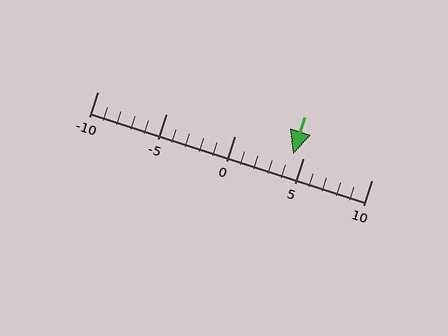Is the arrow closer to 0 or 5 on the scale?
The arrow is closer to 5.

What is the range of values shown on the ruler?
The ruler shows values from -10 to 10.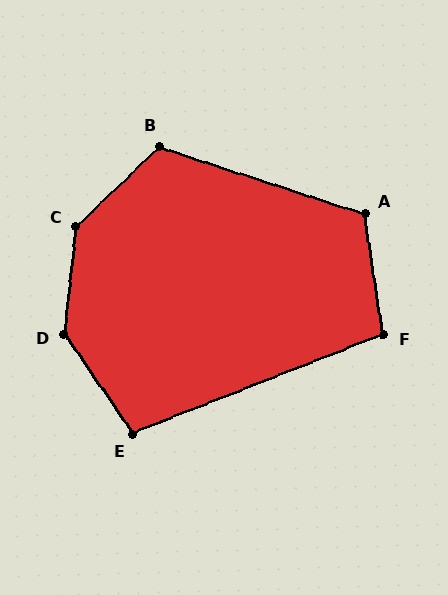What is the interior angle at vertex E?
Approximately 103 degrees (obtuse).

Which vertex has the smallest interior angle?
F, at approximately 103 degrees.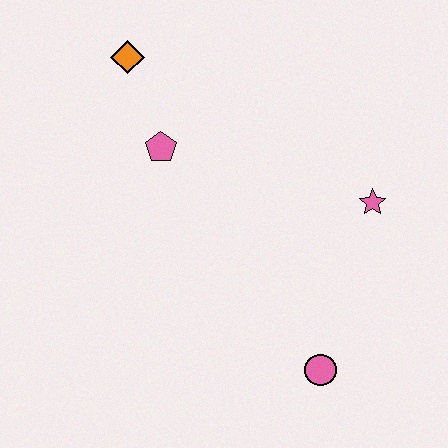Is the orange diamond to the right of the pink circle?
No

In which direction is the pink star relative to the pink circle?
The pink star is above the pink circle.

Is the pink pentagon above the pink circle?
Yes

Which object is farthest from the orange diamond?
The pink circle is farthest from the orange diamond.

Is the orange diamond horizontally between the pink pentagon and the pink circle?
No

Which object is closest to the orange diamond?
The pink pentagon is closest to the orange diamond.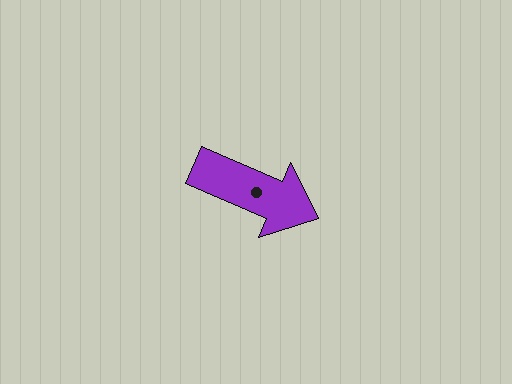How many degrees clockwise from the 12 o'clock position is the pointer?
Approximately 113 degrees.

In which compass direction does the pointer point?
Southeast.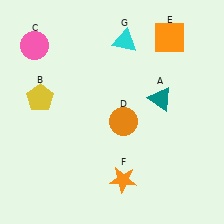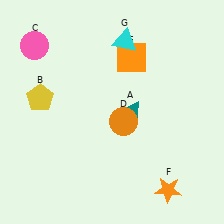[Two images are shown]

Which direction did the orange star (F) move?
The orange star (F) moved right.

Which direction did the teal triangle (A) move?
The teal triangle (A) moved left.